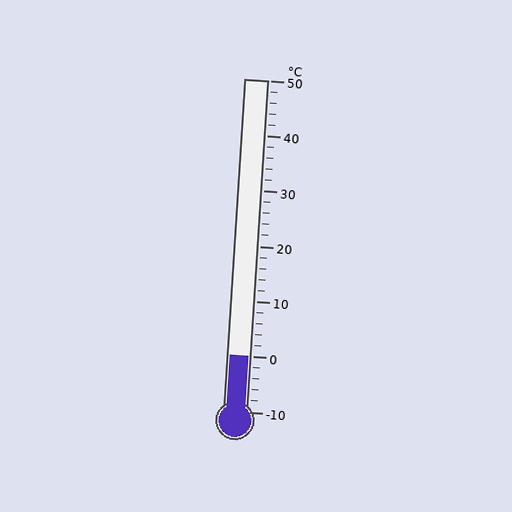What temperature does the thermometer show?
The thermometer shows approximately 0°C.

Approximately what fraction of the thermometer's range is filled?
The thermometer is filled to approximately 15% of its range.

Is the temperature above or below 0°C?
The temperature is at 0°C.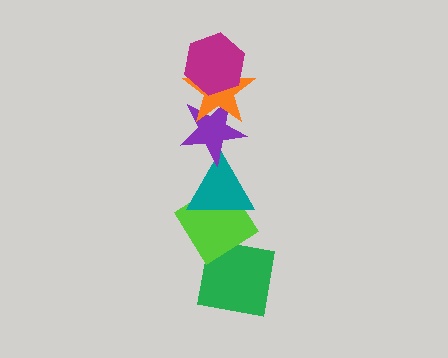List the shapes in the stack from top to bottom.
From top to bottom: the magenta hexagon, the orange star, the purple star, the teal triangle, the lime diamond, the green square.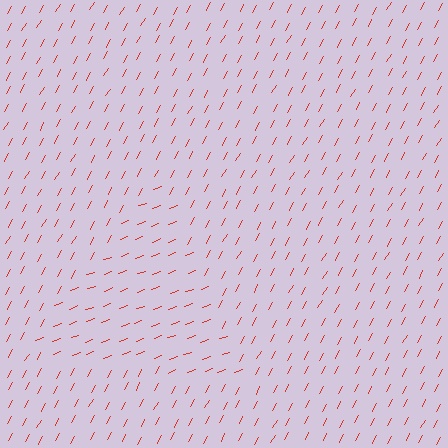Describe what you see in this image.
The image is filled with small red line segments. A triangle region in the image has lines oriented differently from the surrounding lines, creating a visible texture boundary.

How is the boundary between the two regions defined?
The boundary is defined purely by a change in line orientation (approximately 40 degrees difference). All lines are the same color and thickness.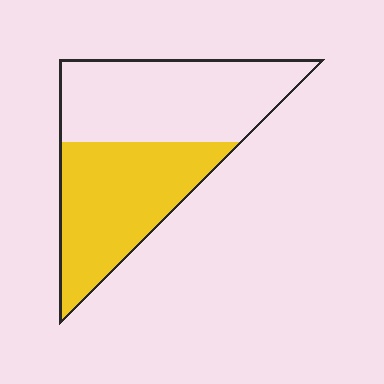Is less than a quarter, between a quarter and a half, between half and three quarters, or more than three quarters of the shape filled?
Between a quarter and a half.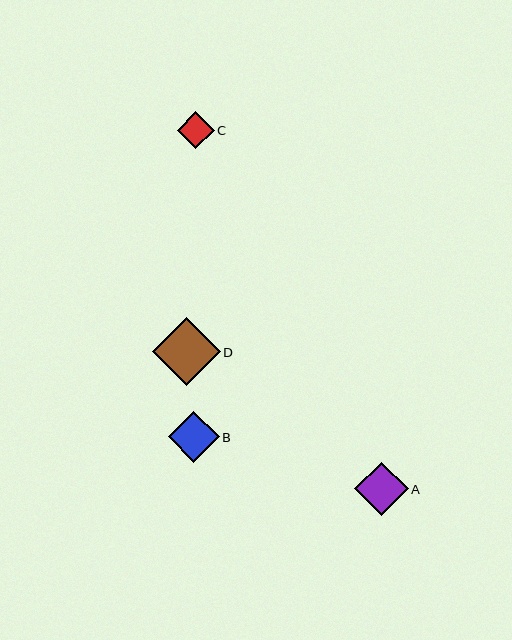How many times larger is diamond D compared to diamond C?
Diamond D is approximately 1.8 times the size of diamond C.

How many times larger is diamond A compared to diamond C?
Diamond A is approximately 1.4 times the size of diamond C.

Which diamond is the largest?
Diamond D is the largest with a size of approximately 68 pixels.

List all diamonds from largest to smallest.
From largest to smallest: D, A, B, C.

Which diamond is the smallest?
Diamond C is the smallest with a size of approximately 37 pixels.